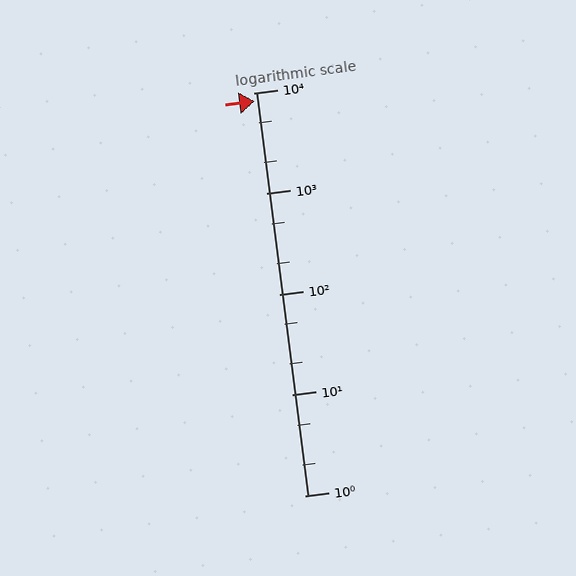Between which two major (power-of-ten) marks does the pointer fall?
The pointer is between 1000 and 10000.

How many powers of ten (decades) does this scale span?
The scale spans 4 decades, from 1 to 10000.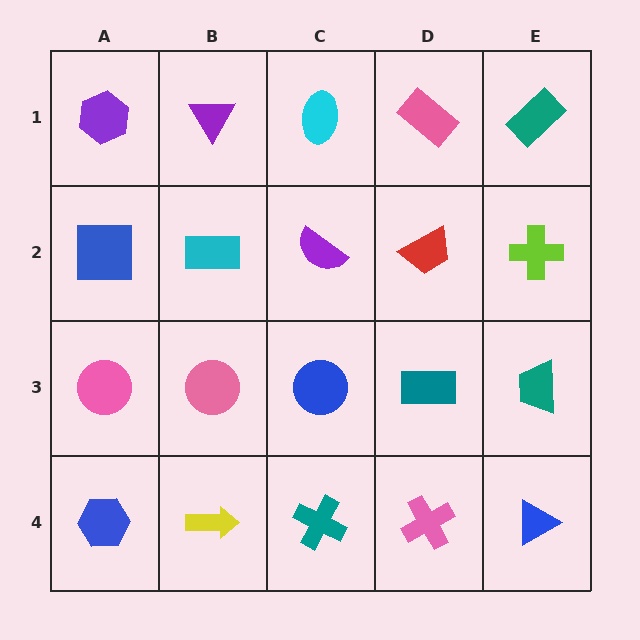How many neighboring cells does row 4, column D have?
3.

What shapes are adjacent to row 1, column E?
A lime cross (row 2, column E), a pink rectangle (row 1, column D).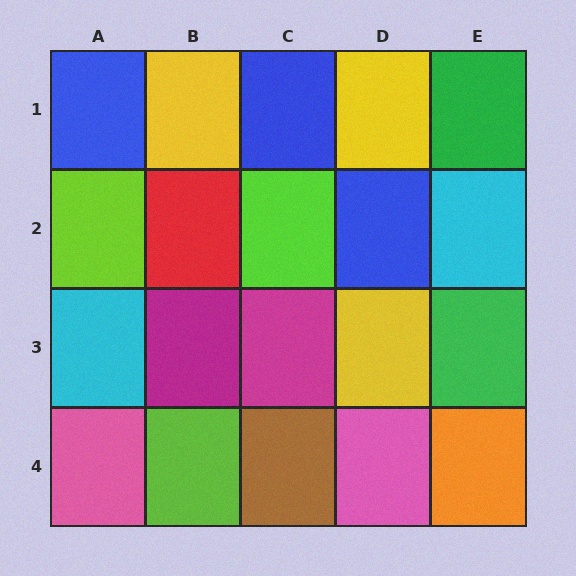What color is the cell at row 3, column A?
Cyan.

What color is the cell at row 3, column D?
Yellow.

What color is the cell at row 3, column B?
Magenta.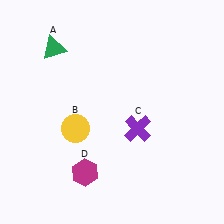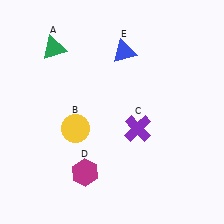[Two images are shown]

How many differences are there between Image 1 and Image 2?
There is 1 difference between the two images.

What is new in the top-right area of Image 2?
A blue triangle (E) was added in the top-right area of Image 2.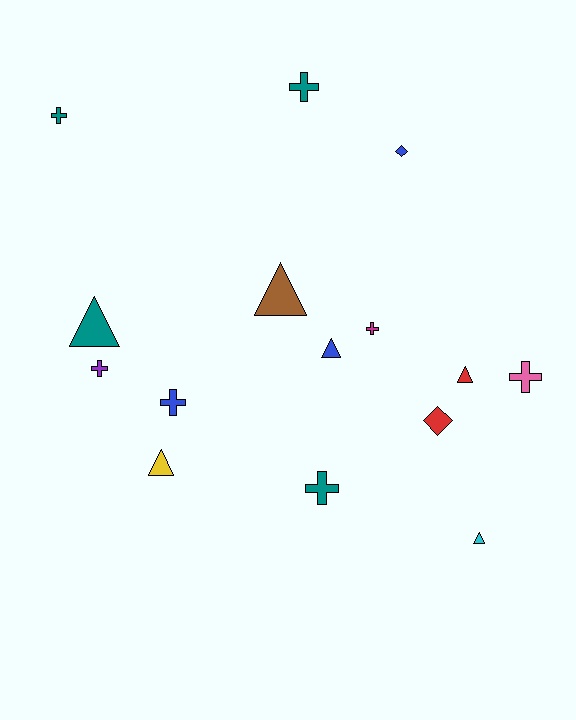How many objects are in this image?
There are 15 objects.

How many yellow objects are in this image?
There is 1 yellow object.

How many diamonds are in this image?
There are 2 diamonds.